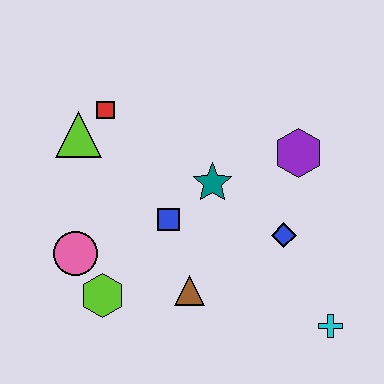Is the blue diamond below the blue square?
Yes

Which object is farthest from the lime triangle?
The cyan cross is farthest from the lime triangle.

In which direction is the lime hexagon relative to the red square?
The lime hexagon is below the red square.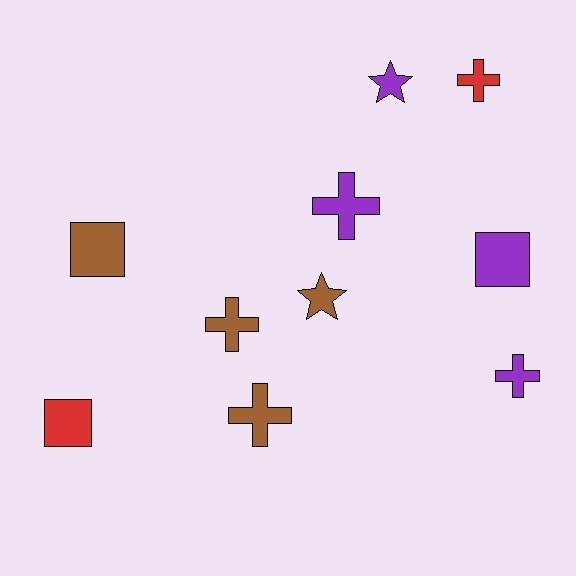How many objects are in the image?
There are 10 objects.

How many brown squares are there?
There is 1 brown square.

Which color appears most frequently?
Purple, with 4 objects.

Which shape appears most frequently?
Cross, with 5 objects.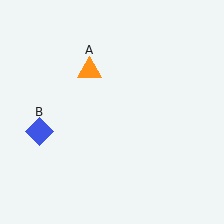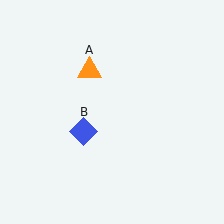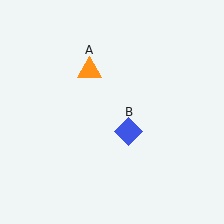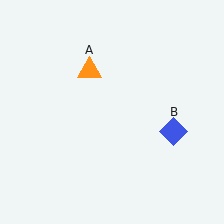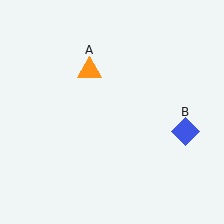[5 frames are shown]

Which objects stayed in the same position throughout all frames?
Orange triangle (object A) remained stationary.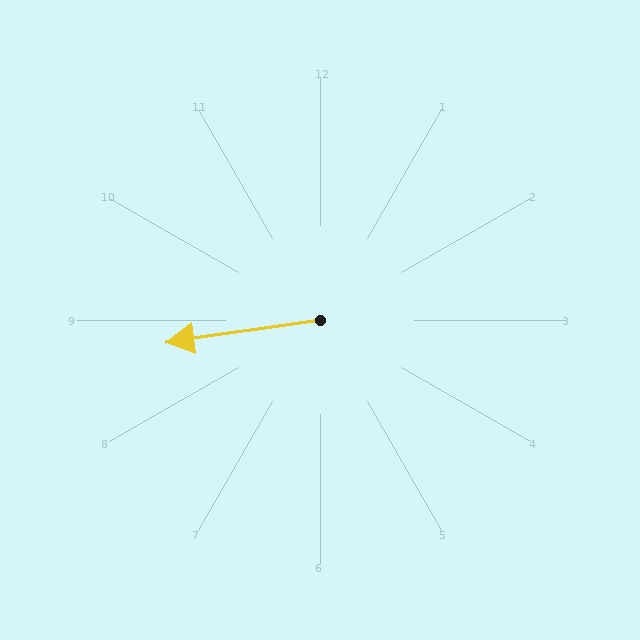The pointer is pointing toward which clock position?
Roughly 9 o'clock.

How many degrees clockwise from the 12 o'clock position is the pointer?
Approximately 262 degrees.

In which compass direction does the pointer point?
West.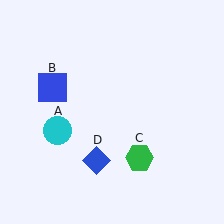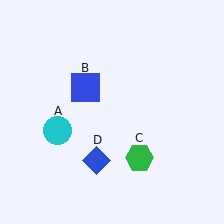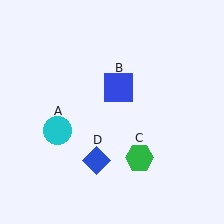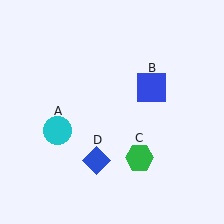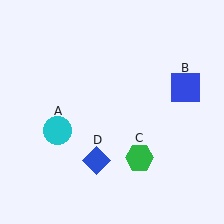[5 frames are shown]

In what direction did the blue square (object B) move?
The blue square (object B) moved right.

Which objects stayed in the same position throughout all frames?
Cyan circle (object A) and green hexagon (object C) and blue diamond (object D) remained stationary.